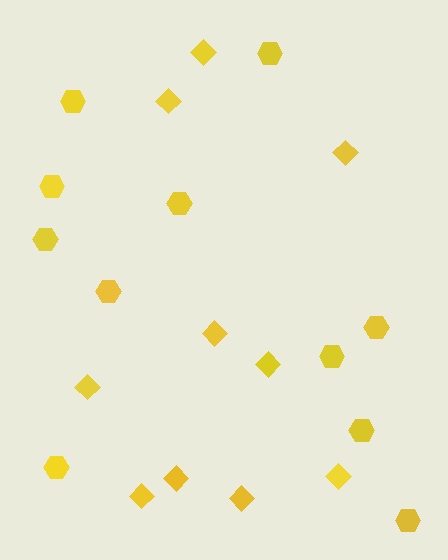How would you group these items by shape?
There are 2 groups: one group of hexagons (11) and one group of diamonds (10).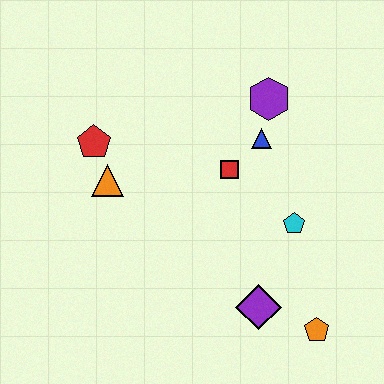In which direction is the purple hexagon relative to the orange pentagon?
The purple hexagon is above the orange pentagon.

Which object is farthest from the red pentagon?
The orange pentagon is farthest from the red pentagon.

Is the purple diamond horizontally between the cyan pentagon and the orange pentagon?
No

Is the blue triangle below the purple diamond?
No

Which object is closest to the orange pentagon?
The purple diamond is closest to the orange pentagon.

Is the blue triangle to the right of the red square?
Yes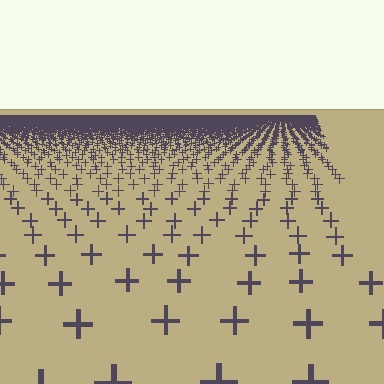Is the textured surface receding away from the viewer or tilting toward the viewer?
The surface is receding away from the viewer. Texture elements get smaller and denser toward the top.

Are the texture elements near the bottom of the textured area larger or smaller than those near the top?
Larger. Near the bottom, elements are closer to the viewer and appear at a bigger on-screen size.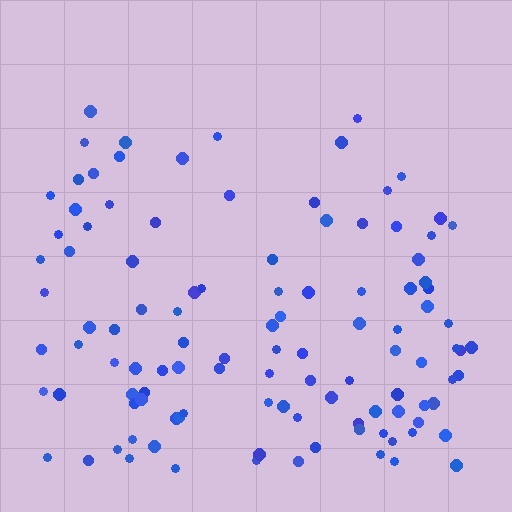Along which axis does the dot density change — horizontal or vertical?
Vertical.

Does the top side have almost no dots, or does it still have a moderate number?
Still a moderate number, just noticeably fewer than the bottom.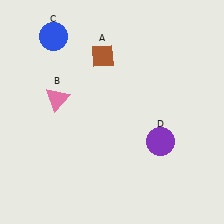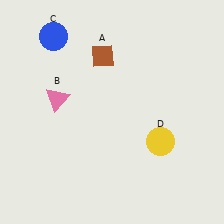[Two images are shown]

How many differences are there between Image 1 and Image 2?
There is 1 difference between the two images.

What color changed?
The circle (D) changed from purple in Image 1 to yellow in Image 2.